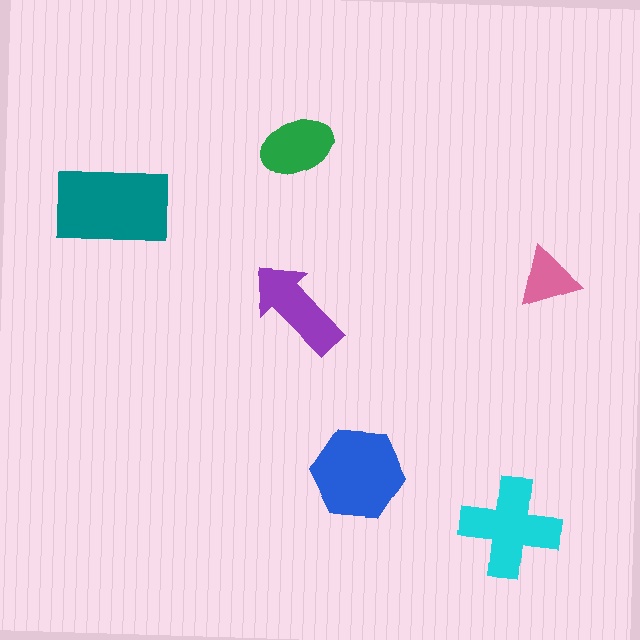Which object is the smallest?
The pink triangle.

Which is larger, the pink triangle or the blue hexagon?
The blue hexagon.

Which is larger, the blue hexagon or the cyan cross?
The blue hexagon.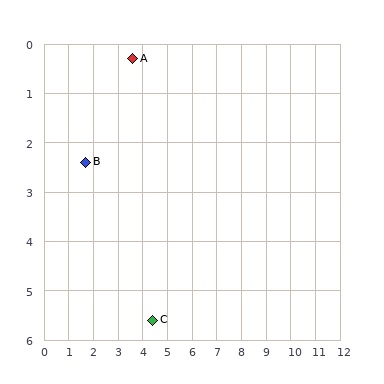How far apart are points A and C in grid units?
Points A and C are about 5.4 grid units apart.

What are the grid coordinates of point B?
Point B is at approximately (1.7, 2.4).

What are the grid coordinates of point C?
Point C is at approximately (4.4, 5.6).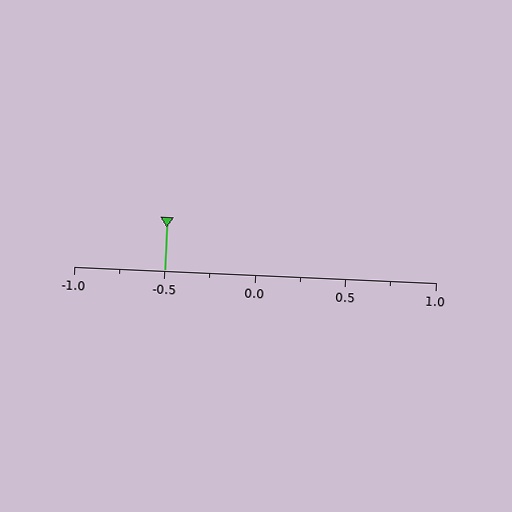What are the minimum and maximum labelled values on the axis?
The axis runs from -1.0 to 1.0.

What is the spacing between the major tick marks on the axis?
The major ticks are spaced 0.5 apart.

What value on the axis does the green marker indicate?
The marker indicates approximately -0.5.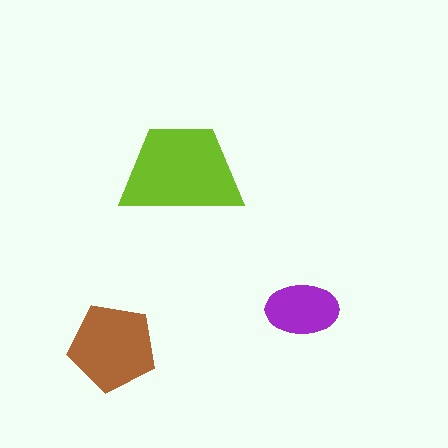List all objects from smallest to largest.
The purple ellipse, the brown pentagon, the lime trapezoid.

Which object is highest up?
The lime trapezoid is topmost.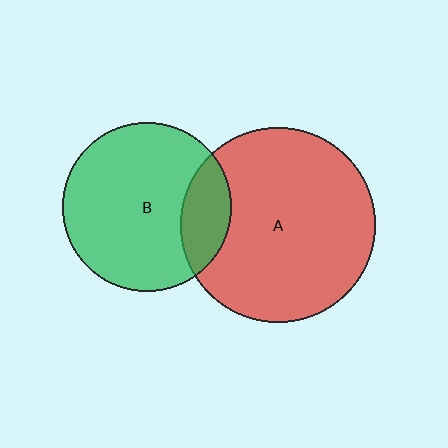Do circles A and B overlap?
Yes.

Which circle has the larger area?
Circle A (red).